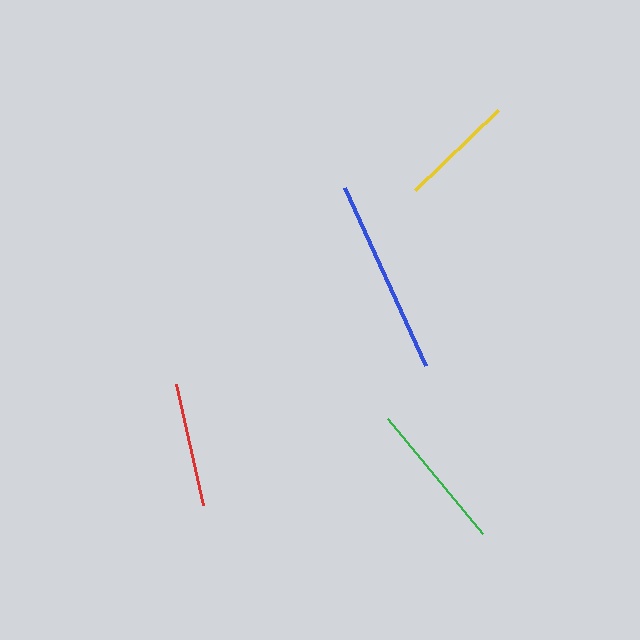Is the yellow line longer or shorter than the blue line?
The blue line is longer than the yellow line.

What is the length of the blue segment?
The blue segment is approximately 195 pixels long.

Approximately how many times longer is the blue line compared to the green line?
The blue line is approximately 1.3 times the length of the green line.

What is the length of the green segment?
The green segment is approximately 149 pixels long.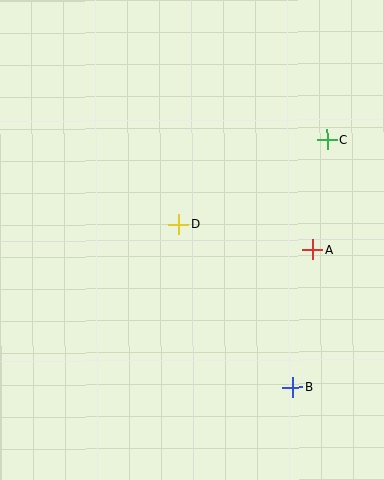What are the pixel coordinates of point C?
Point C is at (327, 140).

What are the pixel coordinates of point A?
Point A is at (313, 250).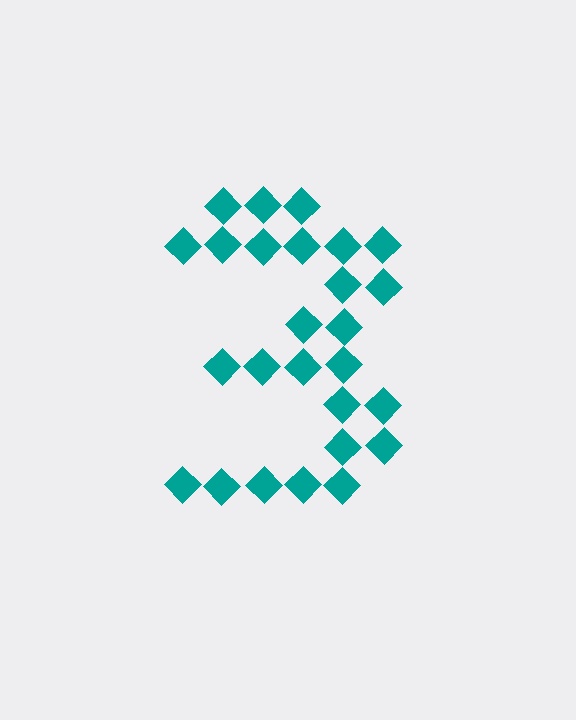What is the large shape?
The large shape is the digit 3.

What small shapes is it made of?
It is made of small diamonds.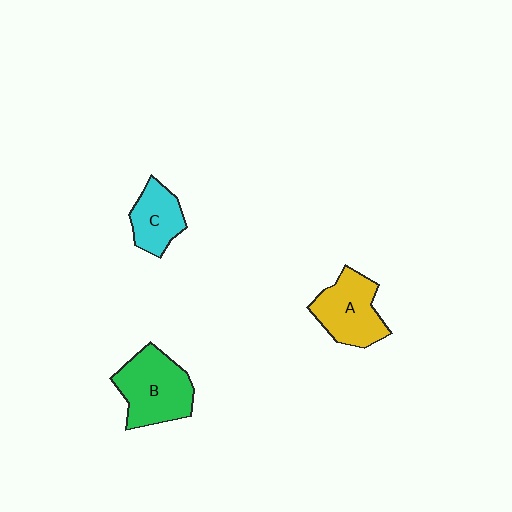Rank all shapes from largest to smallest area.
From largest to smallest: B (green), A (yellow), C (cyan).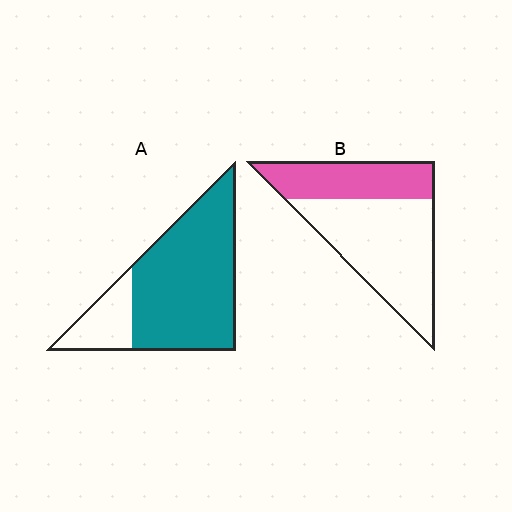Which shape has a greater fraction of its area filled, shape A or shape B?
Shape A.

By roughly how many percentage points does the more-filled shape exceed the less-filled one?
By roughly 45 percentage points (A over B).